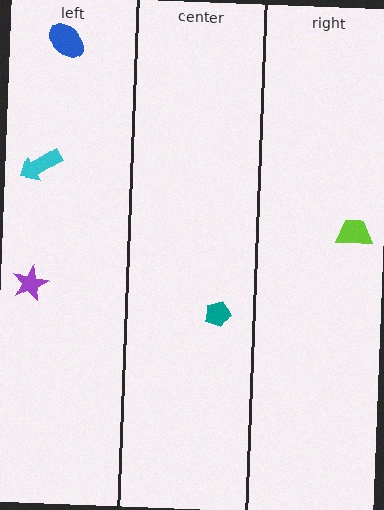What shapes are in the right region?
The lime trapezoid.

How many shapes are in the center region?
1.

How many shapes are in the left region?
3.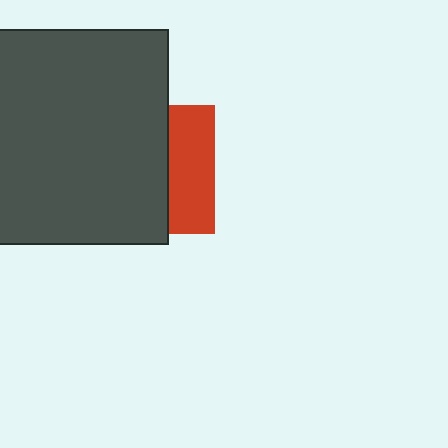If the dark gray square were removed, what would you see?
You would see the complete red square.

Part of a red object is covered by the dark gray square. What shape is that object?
It is a square.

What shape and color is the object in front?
The object in front is a dark gray square.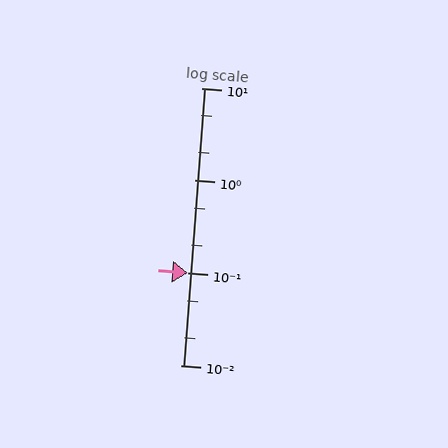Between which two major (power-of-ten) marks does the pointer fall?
The pointer is between 0.1 and 1.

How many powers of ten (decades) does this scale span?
The scale spans 3 decades, from 0.01 to 10.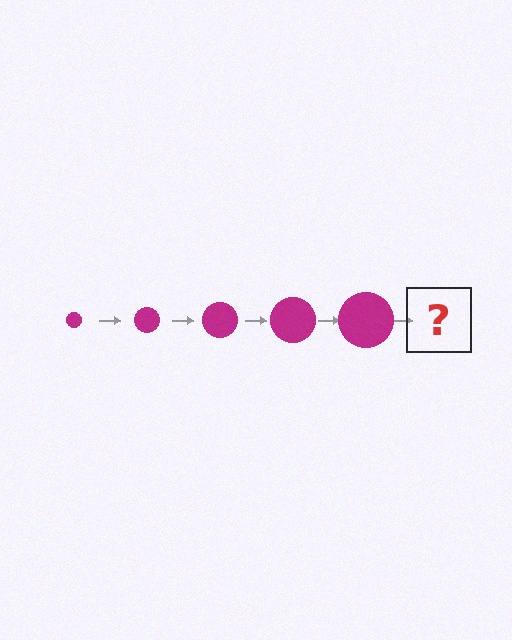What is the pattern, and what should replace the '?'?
The pattern is that the circle gets progressively larger each step. The '?' should be a magenta circle, larger than the previous one.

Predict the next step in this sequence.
The next step is a magenta circle, larger than the previous one.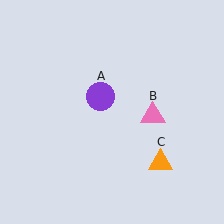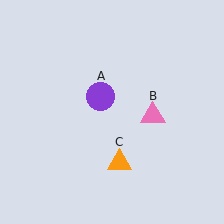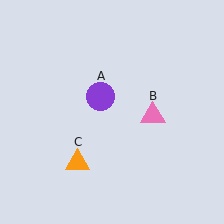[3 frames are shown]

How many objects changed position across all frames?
1 object changed position: orange triangle (object C).